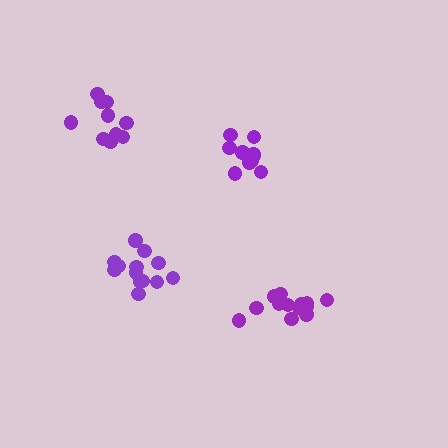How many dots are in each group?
Group 1: 13 dots, Group 2: 10 dots, Group 3: 13 dots, Group 4: 10 dots (46 total).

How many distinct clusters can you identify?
There are 4 distinct clusters.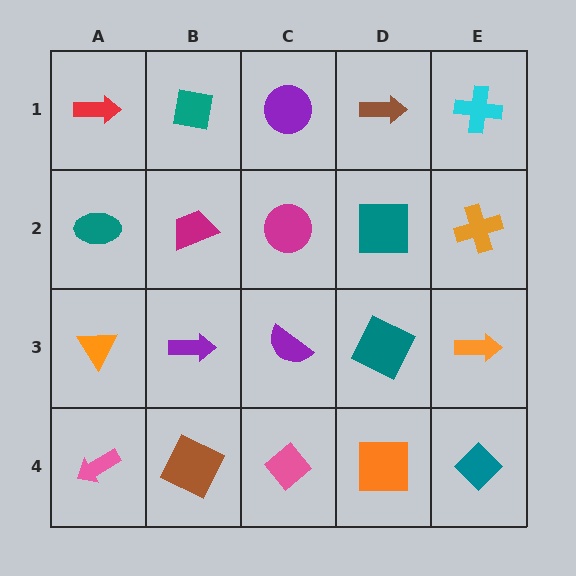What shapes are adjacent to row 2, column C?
A purple circle (row 1, column C), a purple semicircle (row 3, column C), a magenta trapezoid (row 2, column B), a teal square (row 2, column D).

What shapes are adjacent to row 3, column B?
A magenta trapezoid (row 2, column B), a brown square (row 4, column B), an orange triangle (row 3, column A), a purple semicircle (row 3, column C).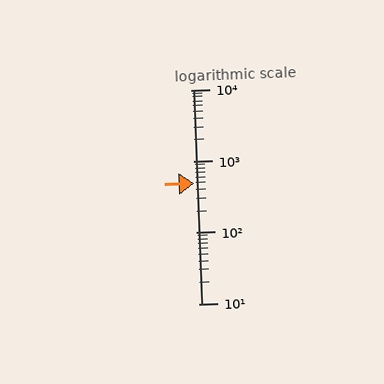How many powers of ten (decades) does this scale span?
The scale spans 3 decades, from 10 to 10000.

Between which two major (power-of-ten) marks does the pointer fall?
The pointer is between 100 and 1000.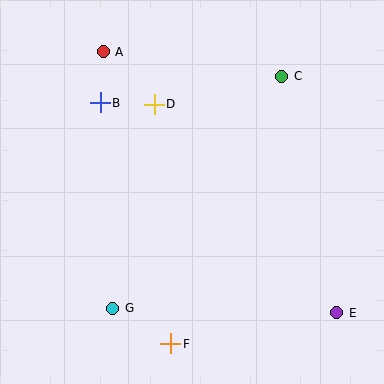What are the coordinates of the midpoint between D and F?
The midpoint between D and F is at (163, 224).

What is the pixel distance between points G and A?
The distance between G and A is 257 pixels.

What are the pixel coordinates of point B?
Point B is at (100, 103).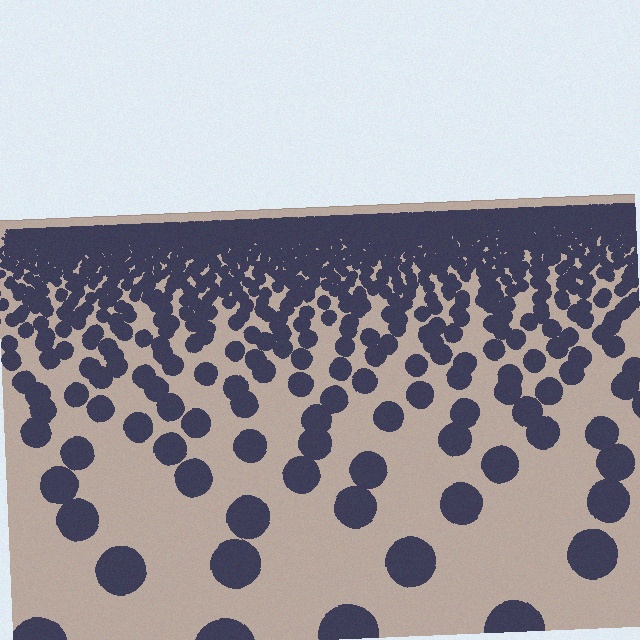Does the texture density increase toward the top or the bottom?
Density increases toward the top.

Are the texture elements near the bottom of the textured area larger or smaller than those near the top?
Larger. Near the bottom, elements are closer to the viewer and appear at a bigger on-screen size.